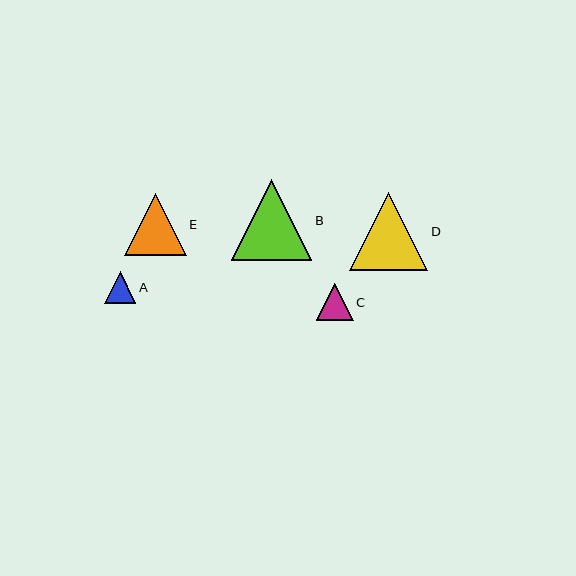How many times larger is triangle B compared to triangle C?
Triangle B is approximately 2.2 times the size of triangle C.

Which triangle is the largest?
Triangle B is the largest with a size of approximately 81 pixels.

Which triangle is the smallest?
Triangle A is the smallest with a size of approximately 31 pixels.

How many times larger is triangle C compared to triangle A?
Triangle C is approximately 1.2 times the size of triangle A.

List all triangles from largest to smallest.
From largest to smallest: B, D, E, C, A.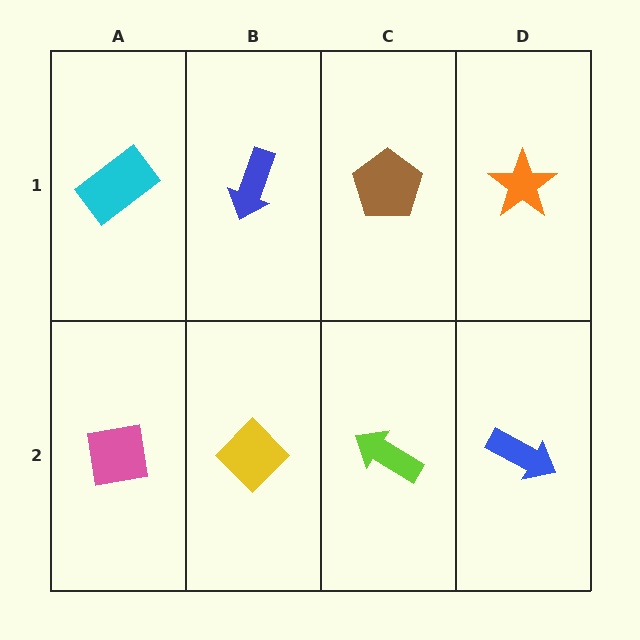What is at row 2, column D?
A blue arrow.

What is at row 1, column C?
A brown pentagon.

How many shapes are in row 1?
4 shapes.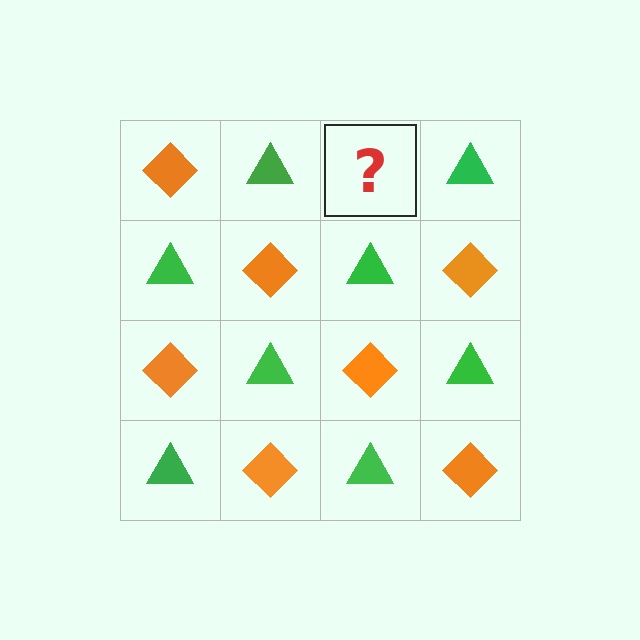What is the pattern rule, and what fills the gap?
The rule is that it alternates orange diamond and green triangle in a checkerboard pattern. The gap should be filled with an orange diamond.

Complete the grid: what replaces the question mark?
The question mark should be replaced with an orange diamond.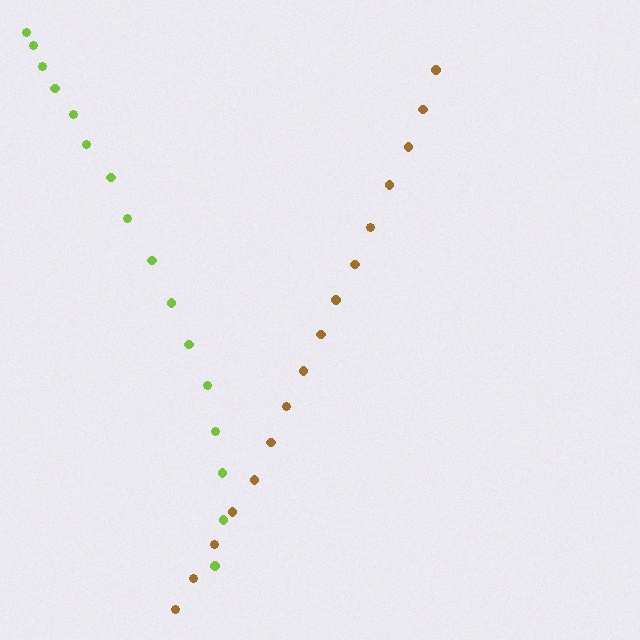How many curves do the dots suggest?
There are 2 distinct paths.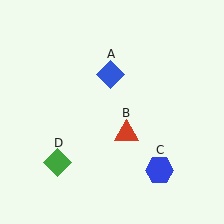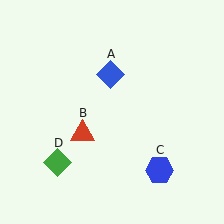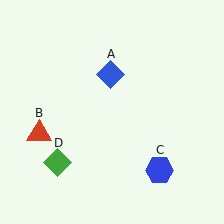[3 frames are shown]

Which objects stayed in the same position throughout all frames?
Blue diamond (object A) and blue hexagon (object C) and green diamond (object D) remained stationary.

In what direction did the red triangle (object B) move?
The red triangle (object B) moved left.